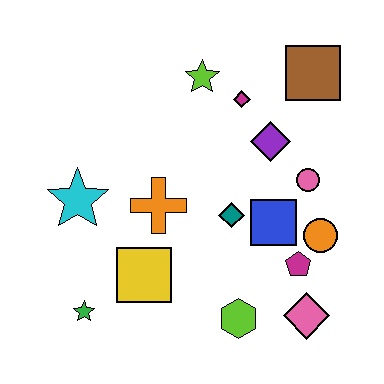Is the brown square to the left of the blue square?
No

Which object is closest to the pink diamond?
The magenta pentagon is closest to the pink diamond.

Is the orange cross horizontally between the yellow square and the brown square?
Yes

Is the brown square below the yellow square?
No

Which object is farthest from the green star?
The brown square is farthest from the green star.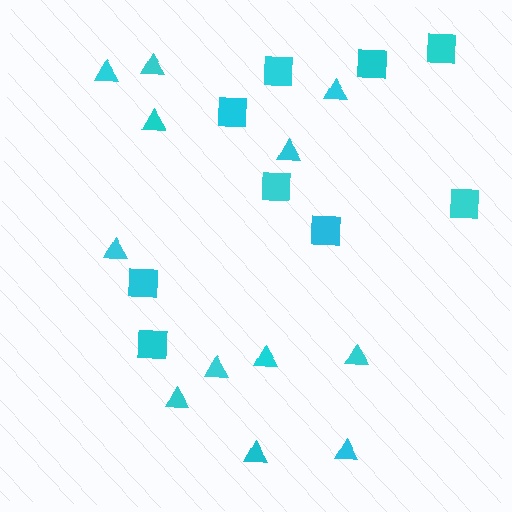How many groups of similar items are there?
There are 2 groups: one group of squares (9) and one group of triangles (12).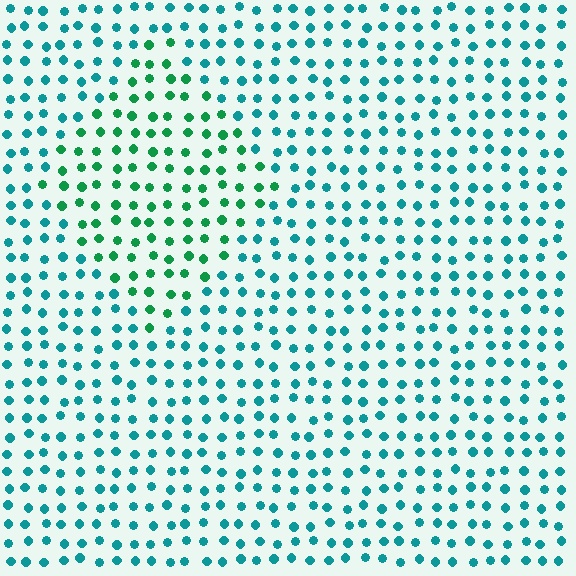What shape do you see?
I see a diamond.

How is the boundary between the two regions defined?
The boundary is defined purely by a slight shift in hue (about 36 degrees). Spacing, size, and orientation are identical on both sides.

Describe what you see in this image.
The image is filled with small teal elements in a uniform arrangement. A diamond-shaped region is visible where the elements are tinted to a slightly different hue, forming a subtle color boundary.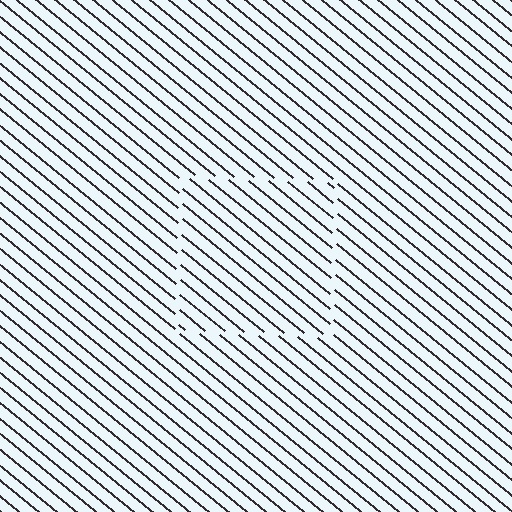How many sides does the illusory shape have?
4 sides — the line-ends trace a square.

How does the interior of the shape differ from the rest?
The interior of the shape contains the same grating, shifted by half a period — the contour is defined by the phase discontinuity where line-ends from the inner and outer gratings abut.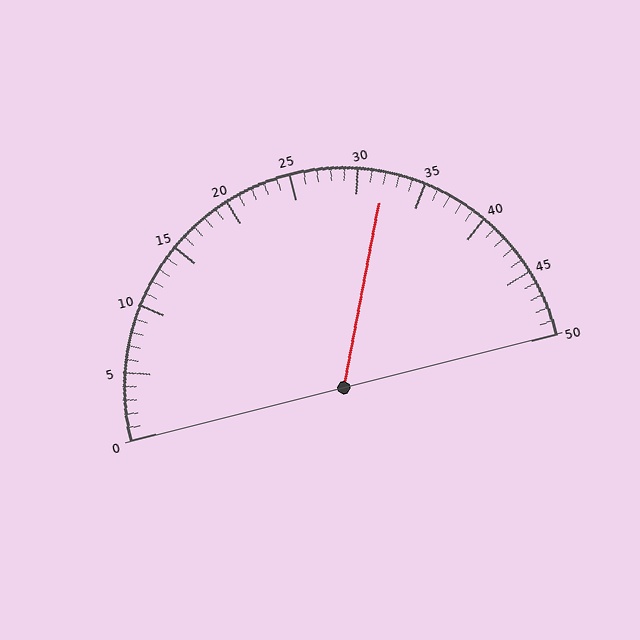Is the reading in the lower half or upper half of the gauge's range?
The reading is in the upper half of the range (0 to 50).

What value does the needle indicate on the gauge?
The needle indicates approximately 32.